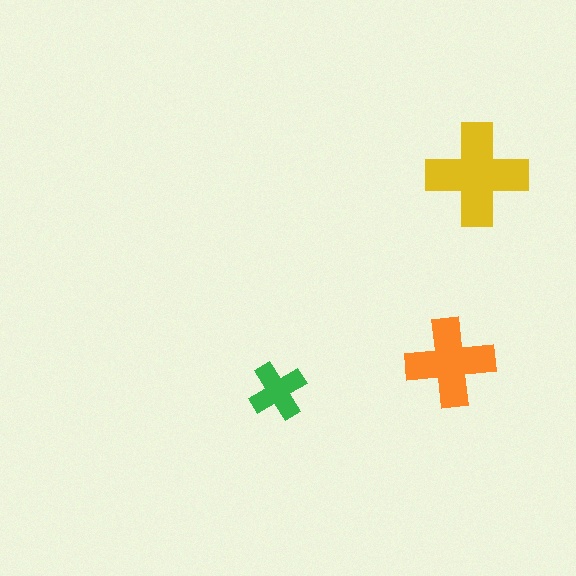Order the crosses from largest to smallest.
the yellow one, the orange one, the green one.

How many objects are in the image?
There are 3 objects in the image.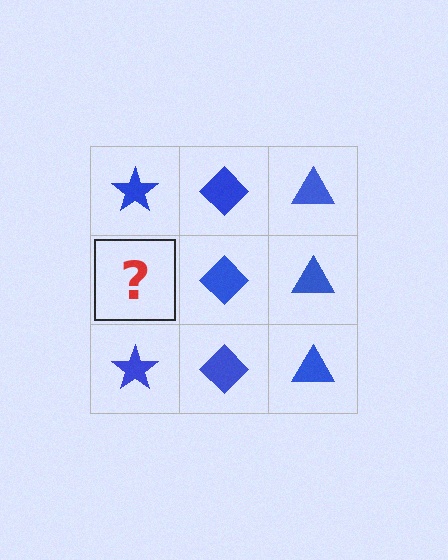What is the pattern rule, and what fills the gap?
The rule is that each column has a consistent shape. The gap should be filled with a blue star.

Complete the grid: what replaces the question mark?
The question mark should be replaced with a blue star.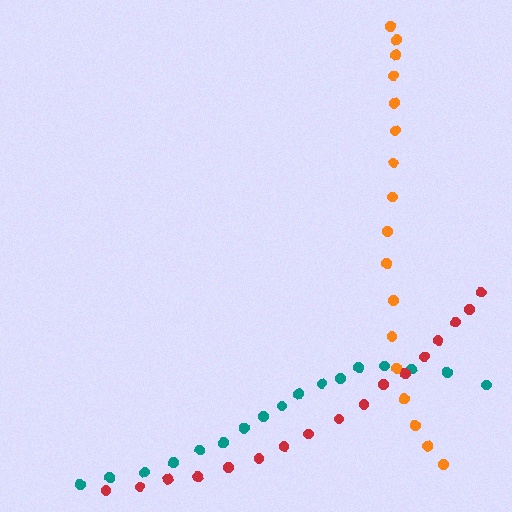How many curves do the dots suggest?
There are 3 distinct paths.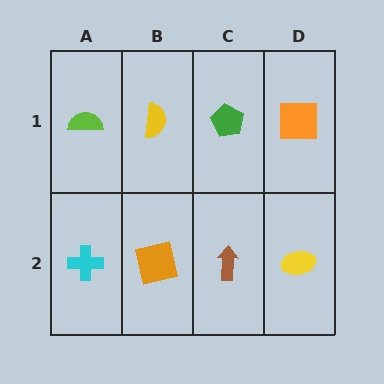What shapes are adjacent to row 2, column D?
An orange square (row 1, column D), a brown arrow (row 2, column C).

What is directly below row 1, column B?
An orange square.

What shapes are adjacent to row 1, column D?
A yellow ellipse (row 2, column D), a green pentagon (row 1, column C).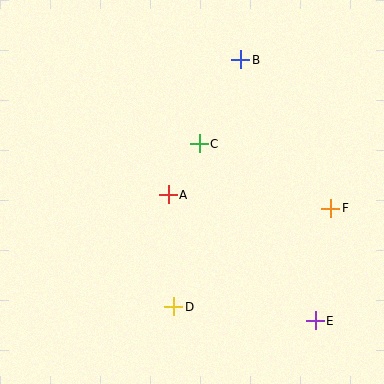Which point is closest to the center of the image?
Point A at (168, 195) is closest to the center.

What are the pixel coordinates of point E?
Point E is at (315, 321).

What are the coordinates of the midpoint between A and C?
The midpoint between A and C is at (184, 169).